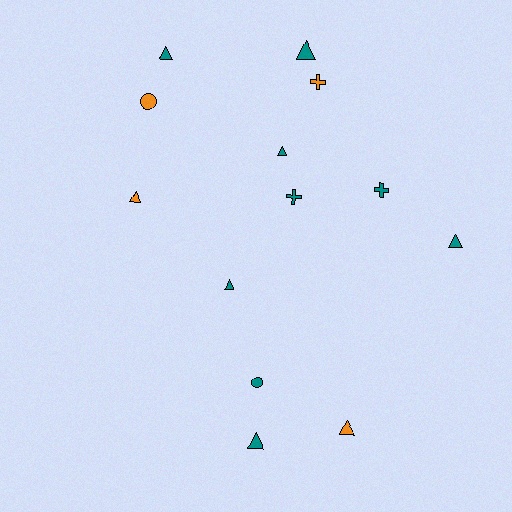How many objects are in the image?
There are 13 objects.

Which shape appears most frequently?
Triangle, with 8 objects.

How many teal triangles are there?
There are 6 teal triangles.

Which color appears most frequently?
Teal, with 9 objects.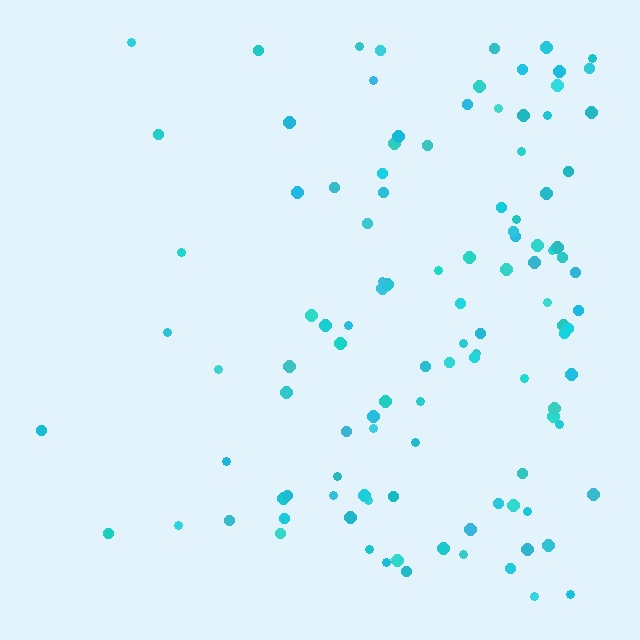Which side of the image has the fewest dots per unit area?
The left.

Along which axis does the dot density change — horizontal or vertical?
Horizontal.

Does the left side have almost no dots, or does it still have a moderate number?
Still a moderate number, just noticeably fewer than the right.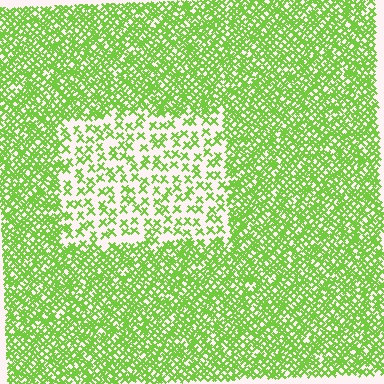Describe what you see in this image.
The image contains small lime elements arranged at two different densities. A rectangle-shaped region is visible where the elements are less densely packed than the surrounding area.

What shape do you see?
I see a rectangle.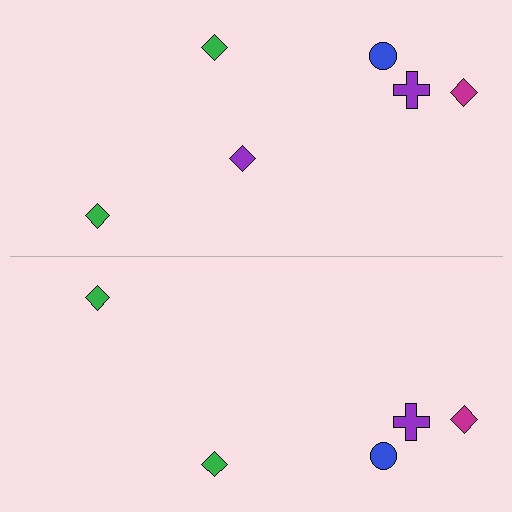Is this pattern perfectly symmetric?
No, the pattern is not perfectly symmetric. A purple diamond is missing from the bottom side.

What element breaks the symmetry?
A purple diamond is missing from the bottom side.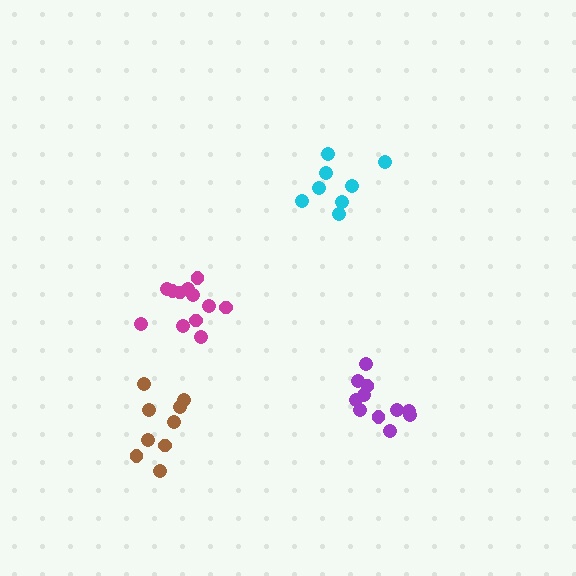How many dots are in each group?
Group 1: 8 dots, Group 2: 11 dots, Group 3: 12 dots, Group 4: 9 dots (40 total).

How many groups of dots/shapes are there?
There are 4 groups.